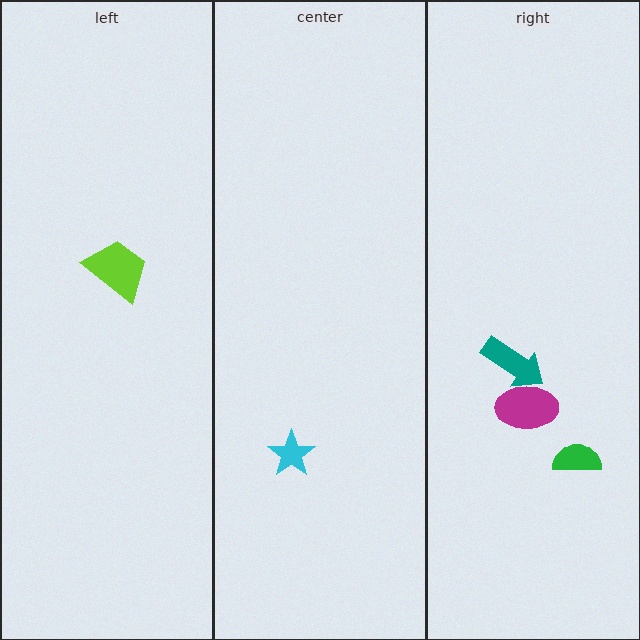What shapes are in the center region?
The cyan star.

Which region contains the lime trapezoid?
The left region.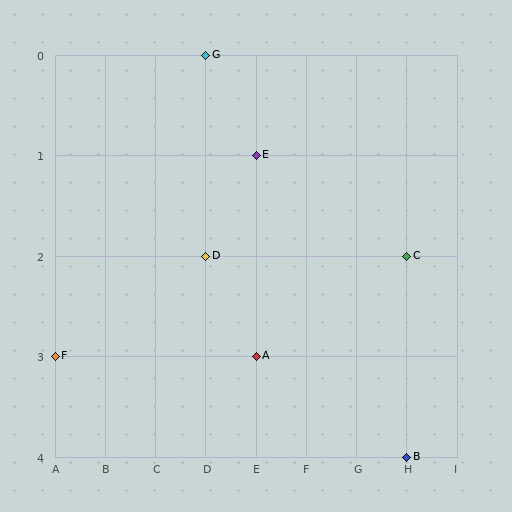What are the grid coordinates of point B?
Point B is at grid coordinates (H, 4).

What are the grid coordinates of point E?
Point E is at grid coordinates (E, 1).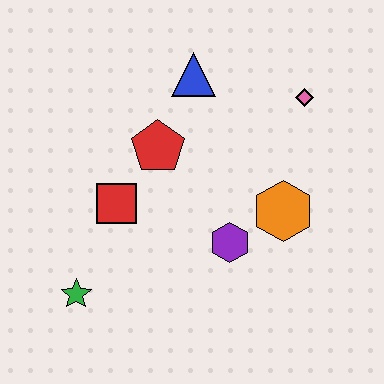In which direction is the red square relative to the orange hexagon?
The red square is to the left of the orange hexagon.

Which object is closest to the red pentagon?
The red square is closest to the red pentagon.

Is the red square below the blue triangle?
Yes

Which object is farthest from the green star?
The pink diamond is farthest from the green star.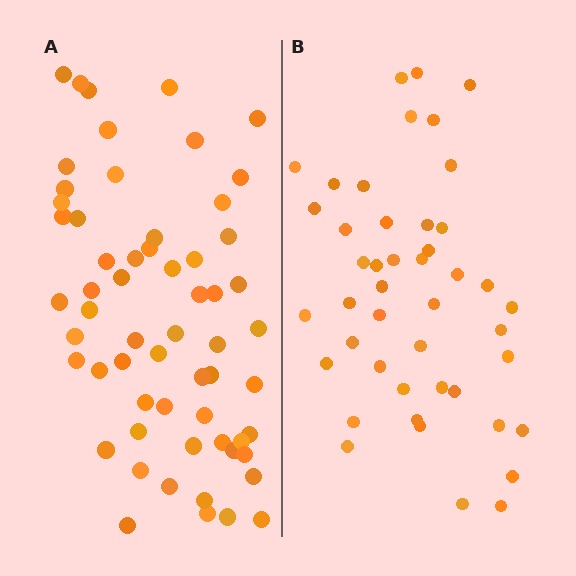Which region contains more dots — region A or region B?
Region A (the left region) has more dots.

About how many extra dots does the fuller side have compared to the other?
Region A has approximately 15 more dots than region B.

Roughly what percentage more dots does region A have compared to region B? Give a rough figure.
About 35% more.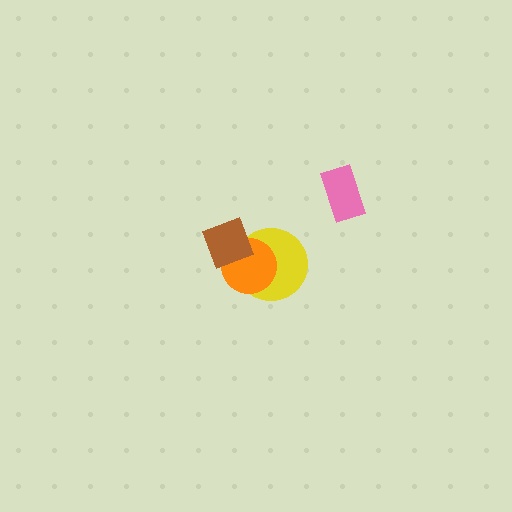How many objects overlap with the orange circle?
2 objects overlap with the orange circle.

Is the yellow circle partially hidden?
Yes, it is partially covered by another shape.